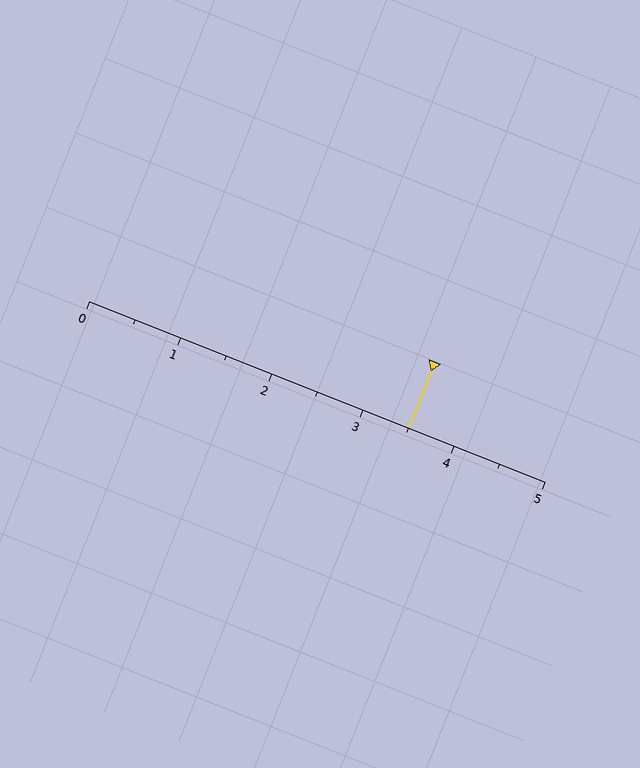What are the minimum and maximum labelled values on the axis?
The axis runs from 0 to 5.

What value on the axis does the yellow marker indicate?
The marker indicates approximately 3.5.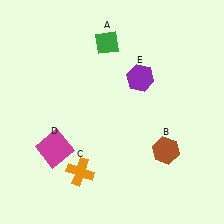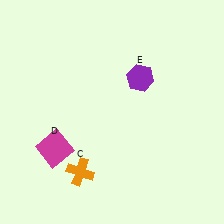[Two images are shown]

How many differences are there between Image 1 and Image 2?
There are 2 differences between the two images.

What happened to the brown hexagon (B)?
The brown hexagon (B) was removed in Image 2. It was in the bottom-right area of Image 1.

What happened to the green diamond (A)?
The green diamond (A) was removed in Image 2. It was in the top-left area of Image 1.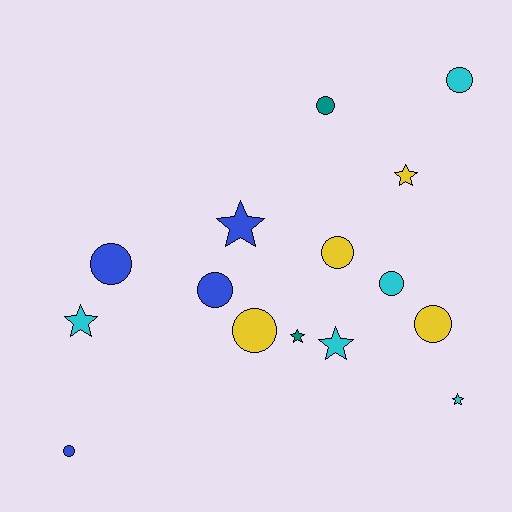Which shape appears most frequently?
Circle, with 9 objects.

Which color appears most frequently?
Cyan, with 5 objects.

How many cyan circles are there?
There are 2 cyan circles.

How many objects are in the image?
There are 15 objects.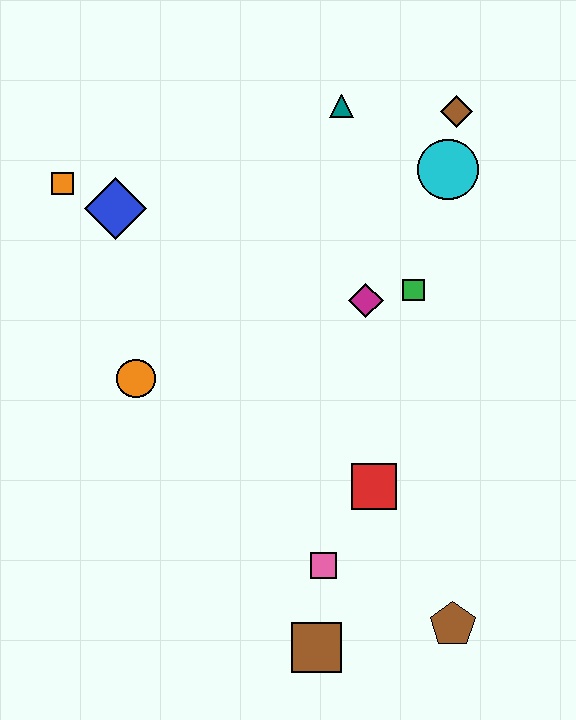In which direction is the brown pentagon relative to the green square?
The brown pentagon is below the green square.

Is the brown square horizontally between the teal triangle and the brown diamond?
No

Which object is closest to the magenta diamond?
The green square is closest to the magenta diamond.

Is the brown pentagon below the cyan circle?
Yes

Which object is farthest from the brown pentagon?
The orange square is farthest from the brown pentagon.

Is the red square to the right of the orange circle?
Yes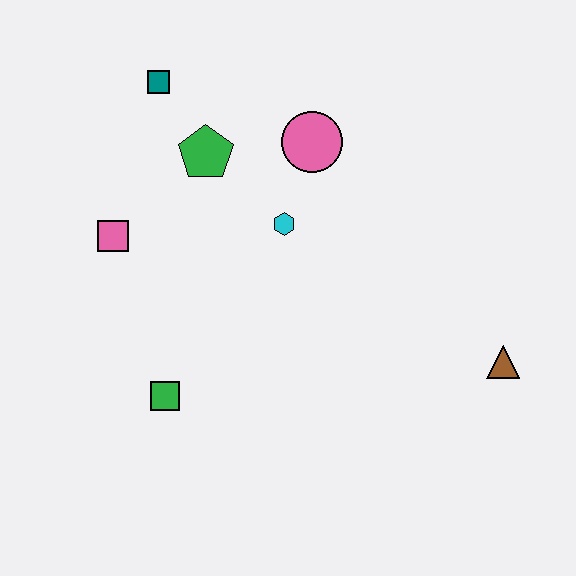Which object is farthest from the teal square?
The brown triangle is farthest from the teal square.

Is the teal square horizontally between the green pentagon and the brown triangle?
No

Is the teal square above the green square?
Yes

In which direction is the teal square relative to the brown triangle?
The teal square is to the left of the brown triangle.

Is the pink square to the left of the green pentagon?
Yes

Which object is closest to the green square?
The pink square is closest to the green square.